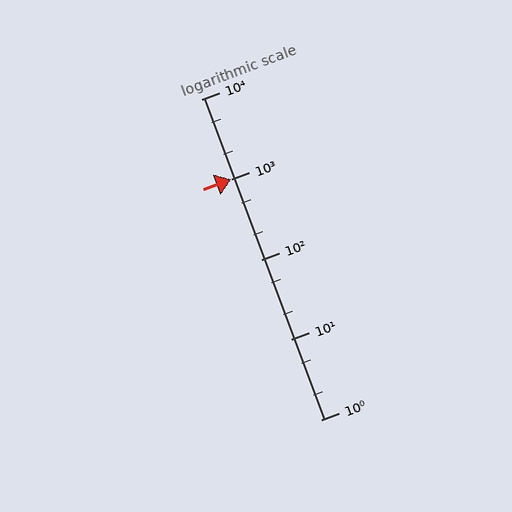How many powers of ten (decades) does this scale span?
The scale spans 4 decades, from 1 to 10000.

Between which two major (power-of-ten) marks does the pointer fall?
The pointer is between 1000 and 10000.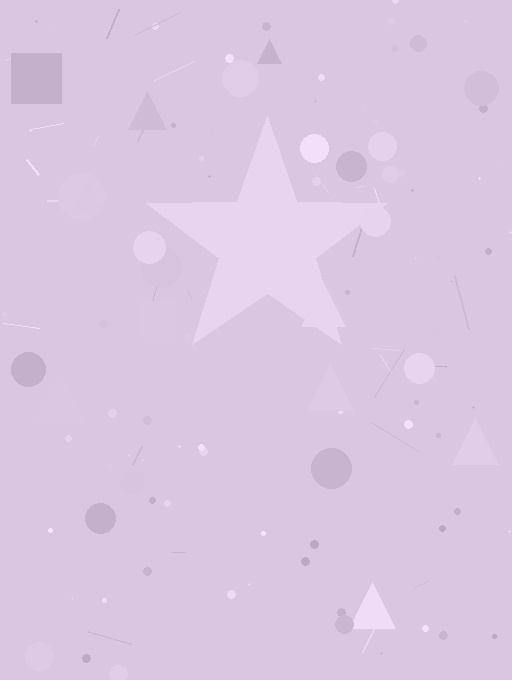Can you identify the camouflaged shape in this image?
The camouflaged shape is a star.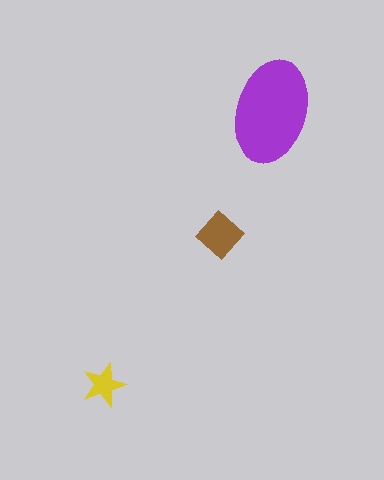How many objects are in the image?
There are 3 objects in the image.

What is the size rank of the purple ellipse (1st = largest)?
1st.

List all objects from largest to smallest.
The purple ellipse, the brown diamond, the yellow star.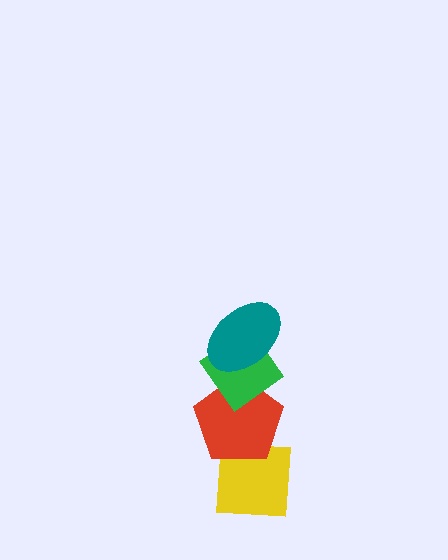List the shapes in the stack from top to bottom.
From top to bottom: the teal ellipse, the green diamond, the red pentagon, the yellow square.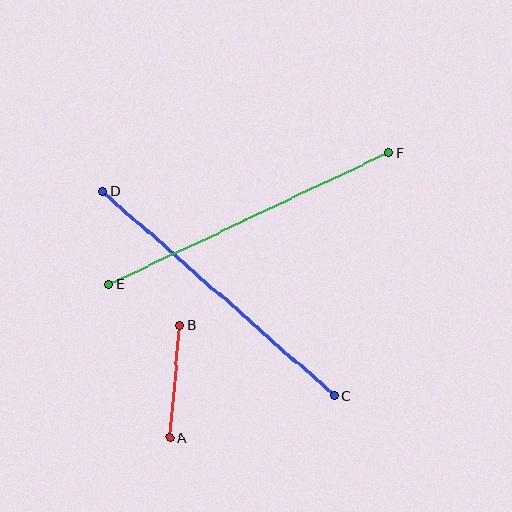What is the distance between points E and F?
The distance is approximately 308 pixels.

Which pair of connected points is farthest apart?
Points C and D are farthest apart.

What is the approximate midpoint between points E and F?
The midpoint is at approximately (249, 219) pixels.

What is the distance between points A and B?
The distance is approximately 113 pixels.